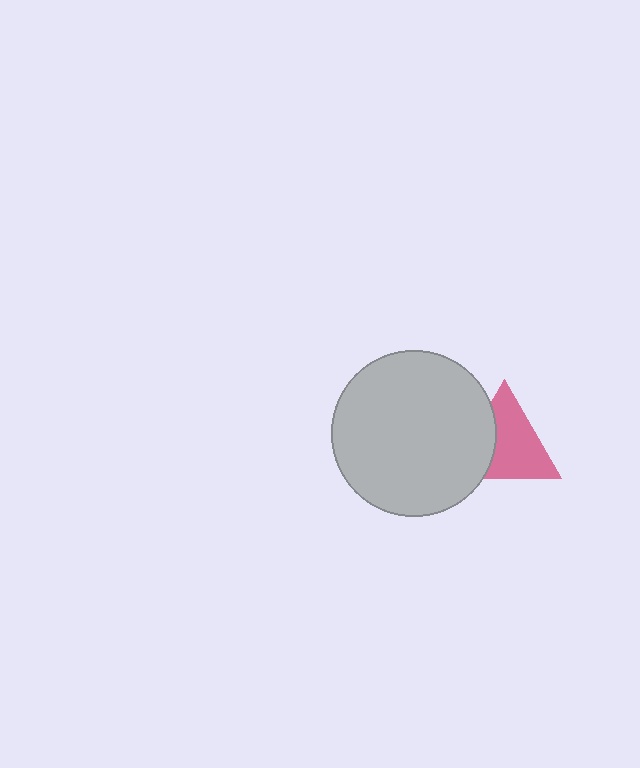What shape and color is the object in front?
The object in front is a light gray circle.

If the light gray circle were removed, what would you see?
You would see the complete pink triangle.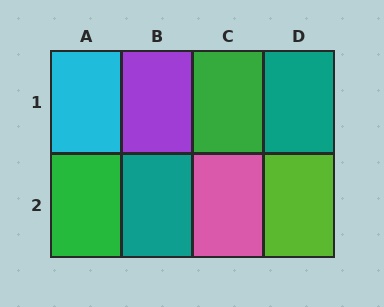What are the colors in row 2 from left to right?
Green, teal, pink, lime.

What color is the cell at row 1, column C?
Green.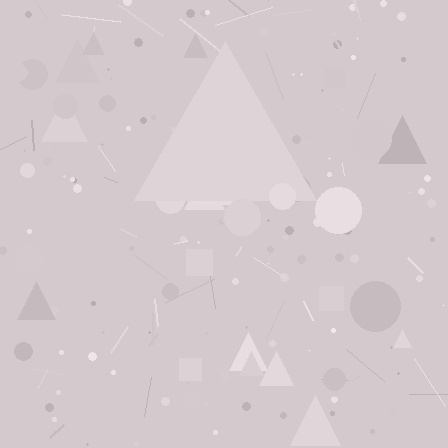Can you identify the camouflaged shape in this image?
The camouflaged shape is a triangle.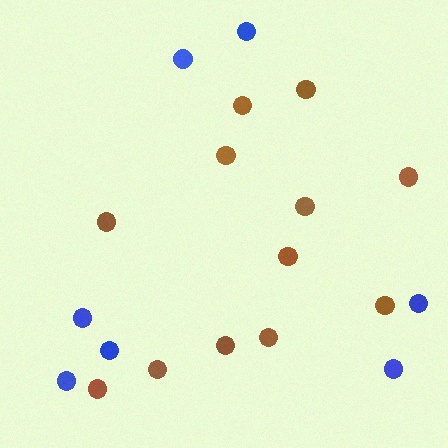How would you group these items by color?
There are 2 groups: one group of brown circles (12) and one group of blue circles (7).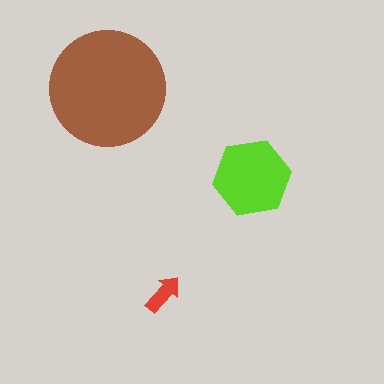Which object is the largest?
The brown circle.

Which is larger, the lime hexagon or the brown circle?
The brown circle.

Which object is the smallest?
The red arrow.